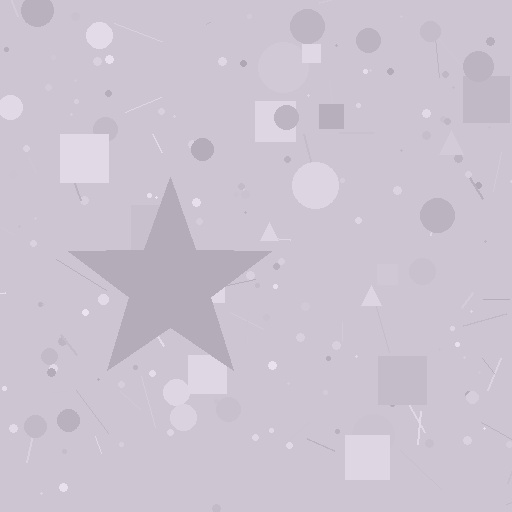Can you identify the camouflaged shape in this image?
The camouflaged shape is a star.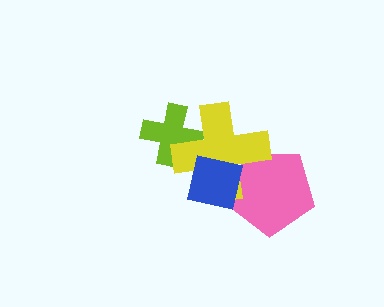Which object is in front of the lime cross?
The yellow cross is in front of the lime cross.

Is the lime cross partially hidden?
Yes, it is partially covered by another shape.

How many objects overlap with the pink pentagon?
2 objects overlap with the pink pentagon.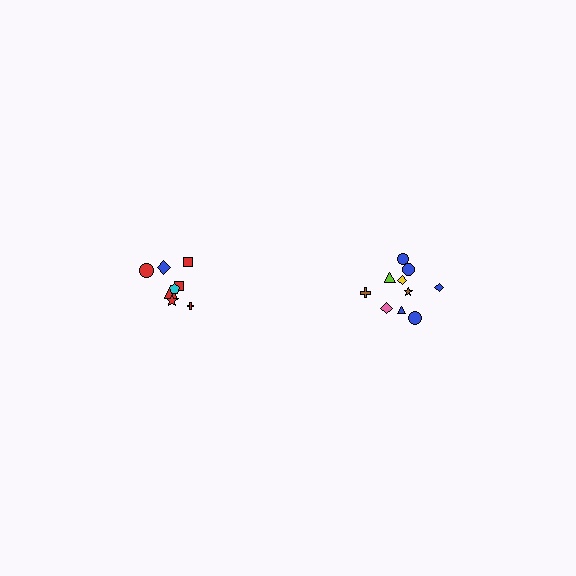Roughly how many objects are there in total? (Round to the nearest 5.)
Roughly 20 objects in total.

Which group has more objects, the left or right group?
The right group.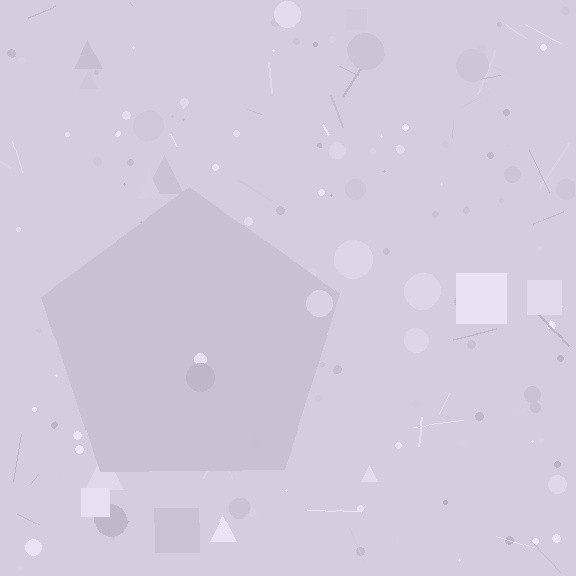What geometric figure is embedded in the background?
A pentagon is embedded in the background.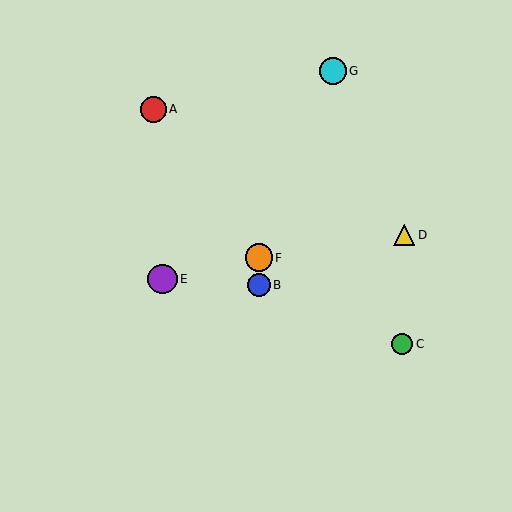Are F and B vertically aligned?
Yes, both are at x≈259.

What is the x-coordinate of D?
Object D is at x≈404.